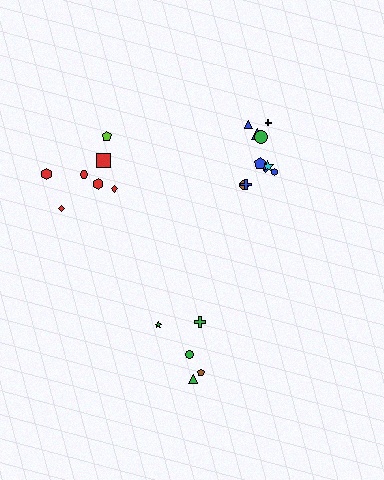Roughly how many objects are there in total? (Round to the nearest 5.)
Roughly 20 objects in total.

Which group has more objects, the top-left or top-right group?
The top-right group.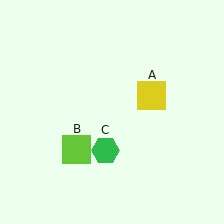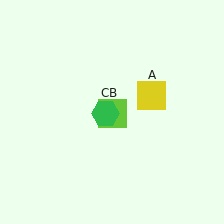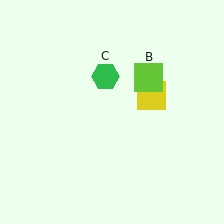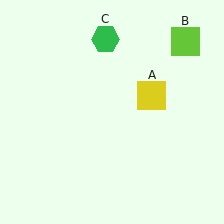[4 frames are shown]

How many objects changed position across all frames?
2 objects changed position: lime square (object B), green hexagon (object C).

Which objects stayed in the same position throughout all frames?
Yellow square (object A) remained stationary.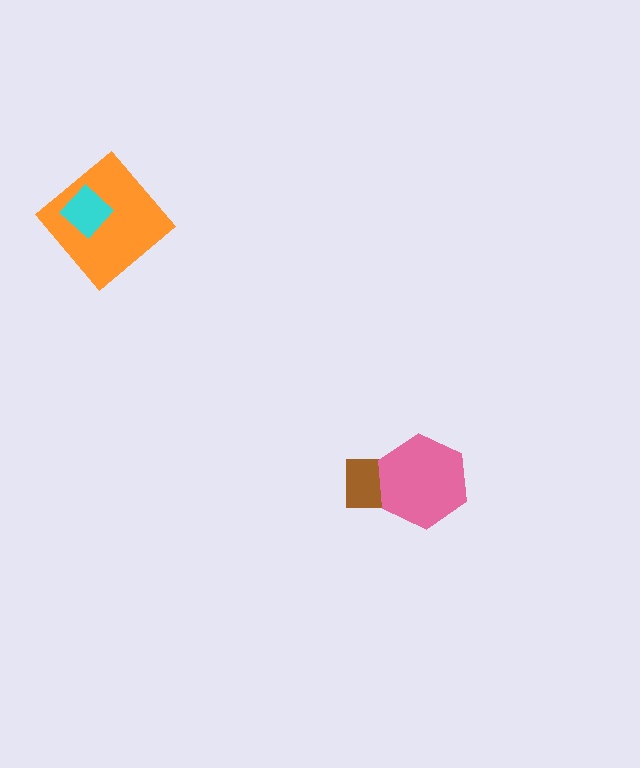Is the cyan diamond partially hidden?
No, no other shape covers it.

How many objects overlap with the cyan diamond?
1 object overlaps with the cyan diamond.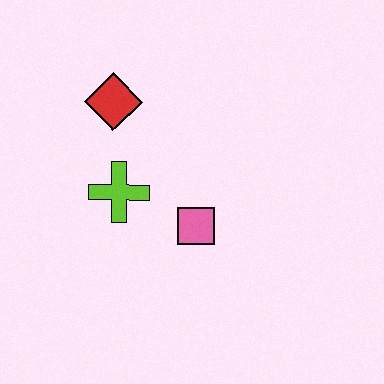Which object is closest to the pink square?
The lime cross is closest to the pink square.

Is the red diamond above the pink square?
Yes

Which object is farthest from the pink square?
The red diamond is farthest from the pink square.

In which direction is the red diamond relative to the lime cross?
The red diamond is above the lime cross.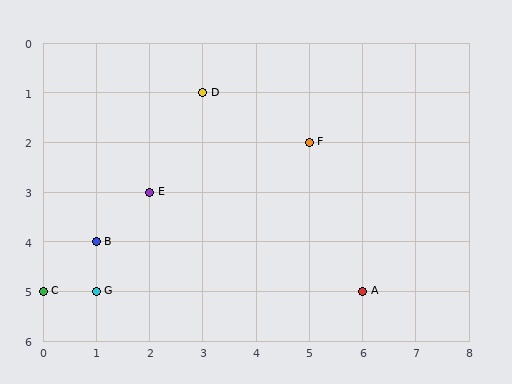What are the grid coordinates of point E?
Point E is at grid coordinates (2, 3).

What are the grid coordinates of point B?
Point B is at grid coordinates (1, 4).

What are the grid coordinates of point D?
Point D is at grid coordinates (3, 1).